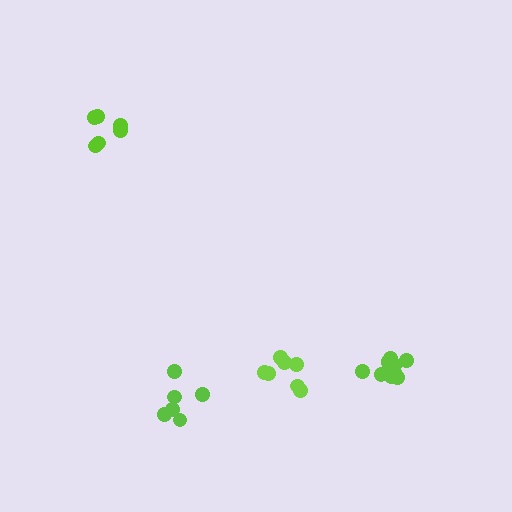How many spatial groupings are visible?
There are 4 spatial groupings.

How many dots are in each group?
Group 1: 6 dots, Group 2: 6 dots, Group 3: 7 dots, Group 4: 10 dots (29 total).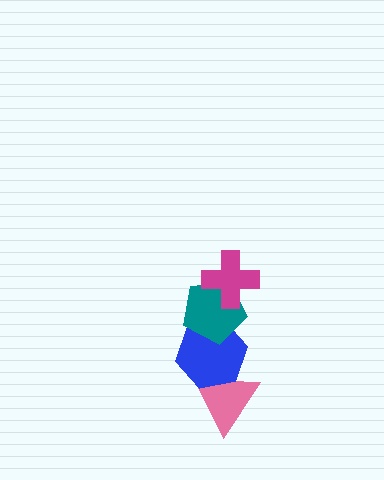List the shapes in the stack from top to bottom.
From top to bottom: the magenta cross, the teal pentagon, the blue hexagon, the pink triangle.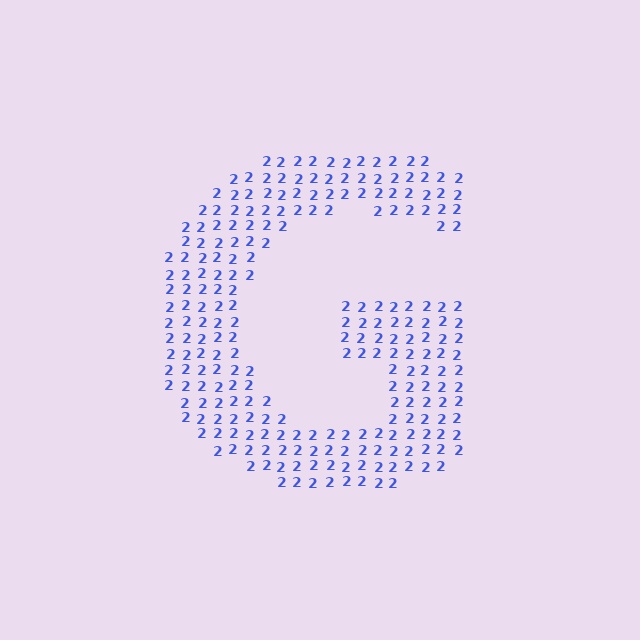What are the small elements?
The small elements are digit 2's.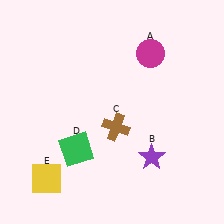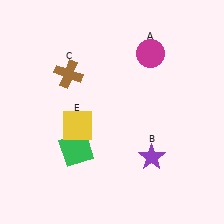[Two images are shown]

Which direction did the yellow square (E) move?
The yellow square (E) moved up.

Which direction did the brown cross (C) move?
The brown cross (C) moved up.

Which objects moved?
The objects that moved are: the brown cross (C), the yellow square (E).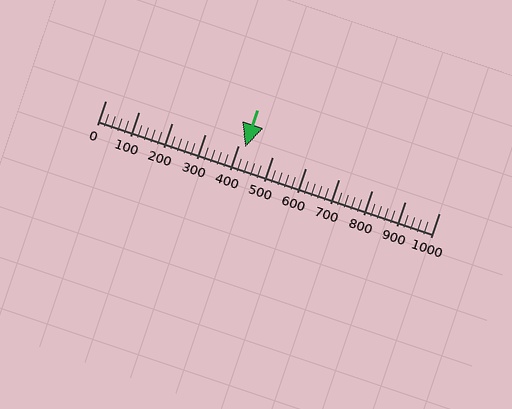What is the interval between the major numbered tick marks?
The major tick marks are spaced 100 units apart.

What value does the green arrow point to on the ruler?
The green arrow points to approximately 420.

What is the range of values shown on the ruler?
The ruler shows values from 0 to 1000.